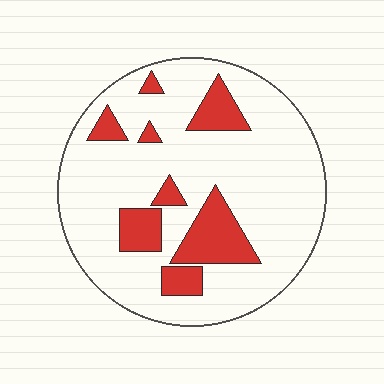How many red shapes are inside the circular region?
8.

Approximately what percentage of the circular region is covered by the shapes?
Approximately 20%.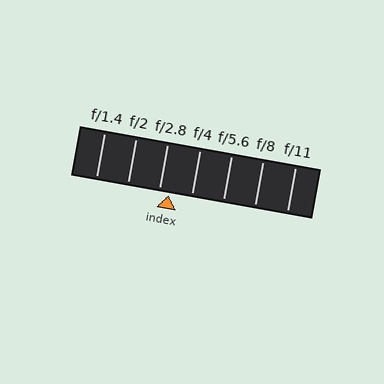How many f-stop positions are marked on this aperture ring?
There are 7 f-stop positions marked.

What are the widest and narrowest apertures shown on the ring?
The widest aperture shown is f/1.4 and the narrowest is f/11.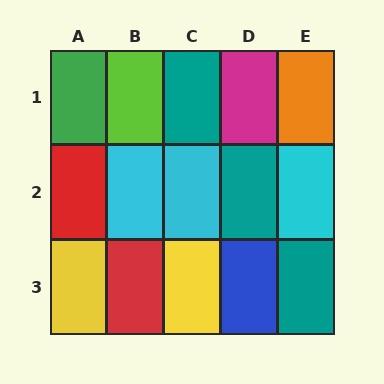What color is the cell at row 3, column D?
Blue.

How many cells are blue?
1 cell is blue.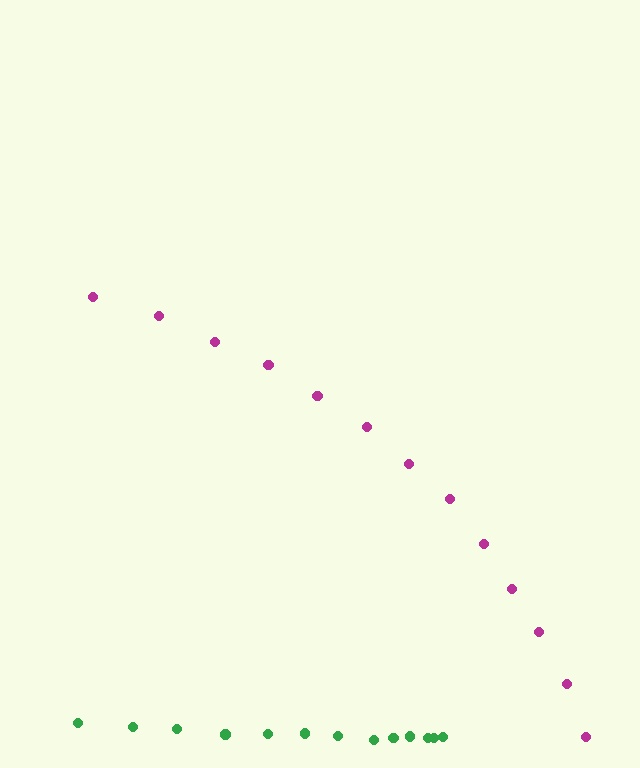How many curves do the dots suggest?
There are 2 distinct paths.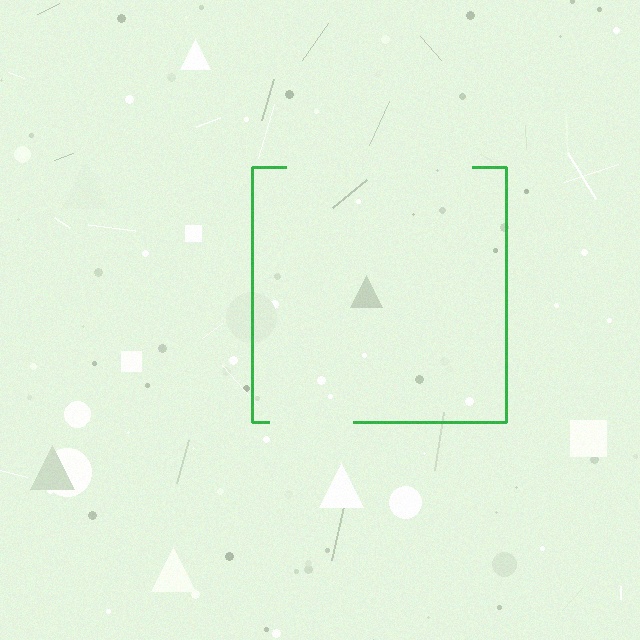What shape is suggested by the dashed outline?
The dashed outline suggests a square.